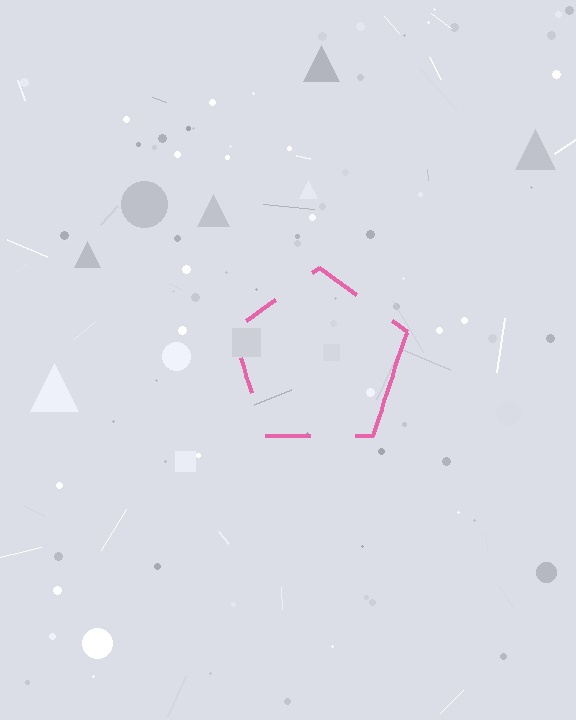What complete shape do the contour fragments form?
The contour fragments form a pentagon.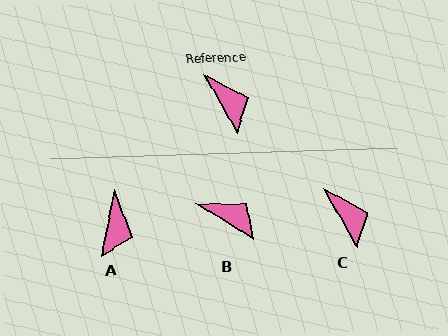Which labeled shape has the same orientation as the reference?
C.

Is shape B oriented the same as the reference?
No, it is off by about 28 degrees.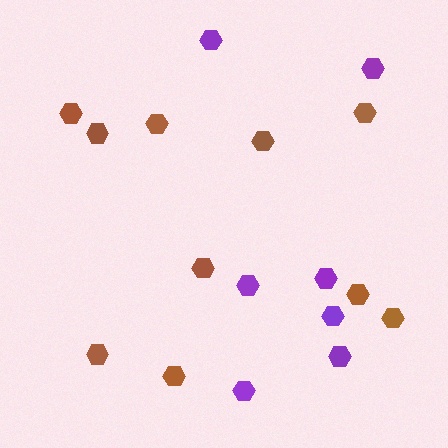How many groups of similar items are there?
There are 2 groups: one group of purple hexagons (7) and one group of brown hexagons (10).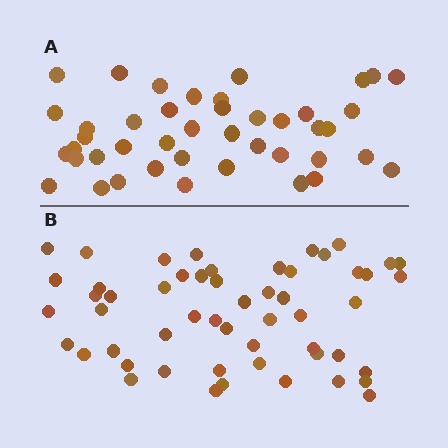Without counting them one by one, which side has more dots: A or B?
Region B (the bottom region) has more dots.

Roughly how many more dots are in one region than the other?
Region B has roughly 12 or so more dots than region A.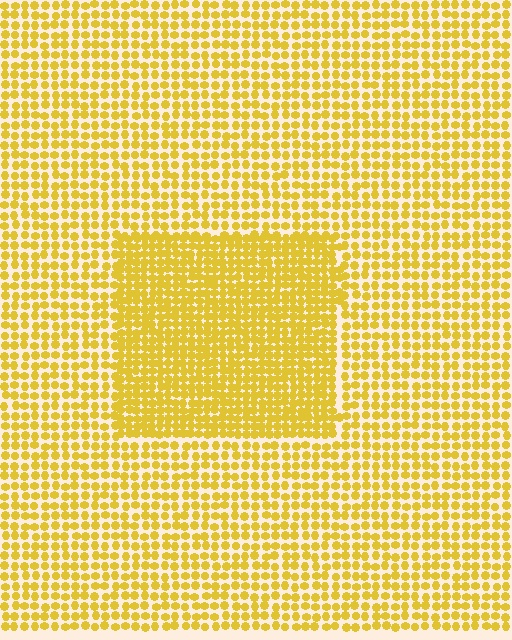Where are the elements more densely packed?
The elements are more densely packed inside the rectangle boundary.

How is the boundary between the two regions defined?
The boundary is defined by a change in element density (approximately 1.6x ratio). All elements are the same color, size, and shape.